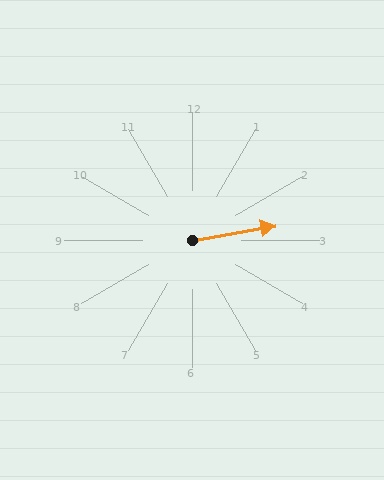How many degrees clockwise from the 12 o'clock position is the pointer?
Approximately 80 degrees.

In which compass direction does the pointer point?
East.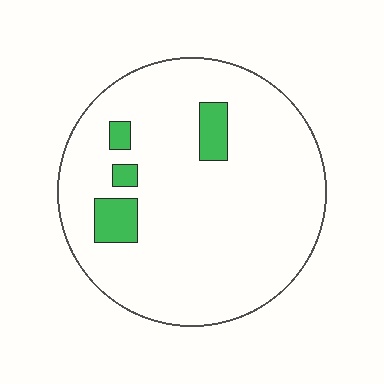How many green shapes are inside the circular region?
4.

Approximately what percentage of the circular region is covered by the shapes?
Approximately 10%.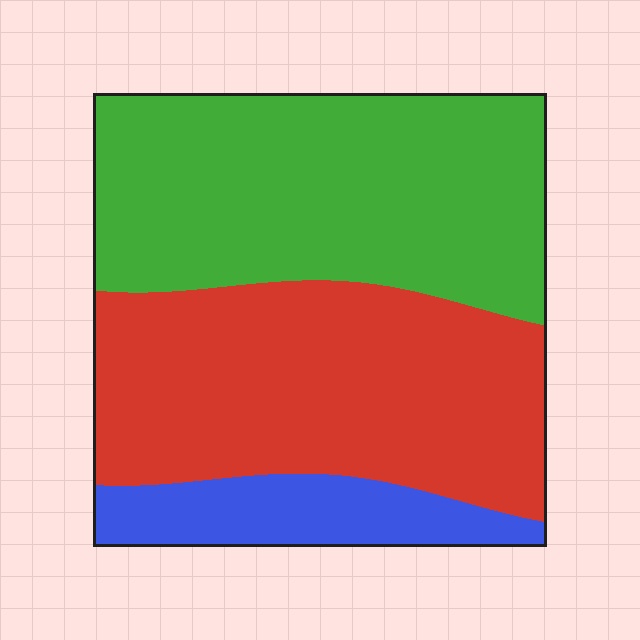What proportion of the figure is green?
Green covers about 45% of the figure.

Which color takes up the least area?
Blue, at roughly 15%.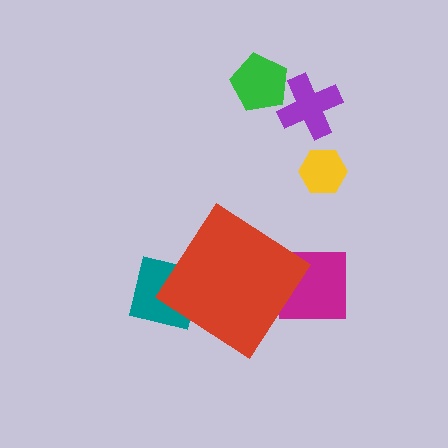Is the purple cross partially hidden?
No, the purple cross is fully visible.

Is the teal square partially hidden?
Yes, the teal square is partially hidden behind the red diamond.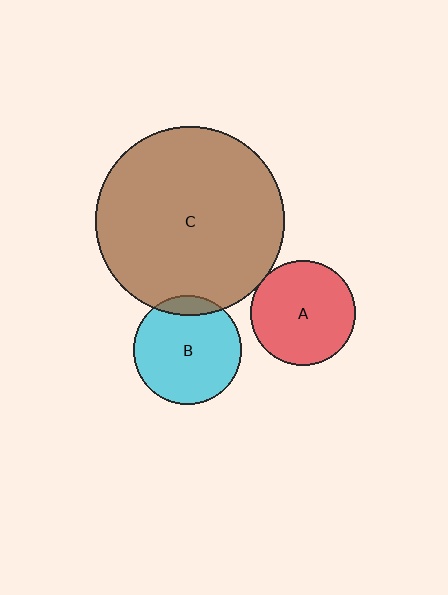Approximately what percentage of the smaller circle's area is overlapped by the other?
Approximately 10%.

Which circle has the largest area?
Circle C (brown).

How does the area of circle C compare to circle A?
Approximately 3.2 times.